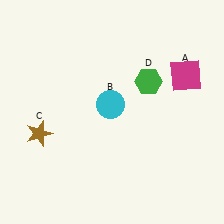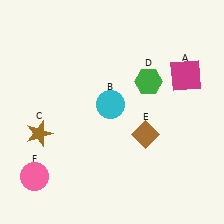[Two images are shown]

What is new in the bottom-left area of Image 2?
A pink circle (F) was added in the bottom-left area of Image 2.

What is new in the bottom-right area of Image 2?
A brown diamond (E) was added in the bottom-right area of Image 2.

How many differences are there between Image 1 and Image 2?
There are 2 differences between the two images.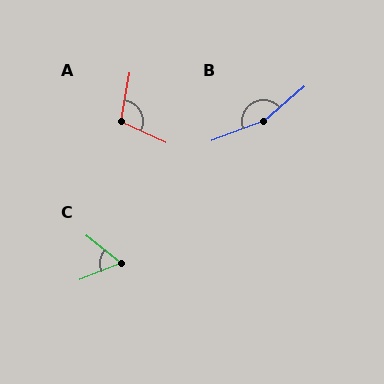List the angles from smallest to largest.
C (61°), A (105°), B (160°).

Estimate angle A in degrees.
Approximately 105 degrees.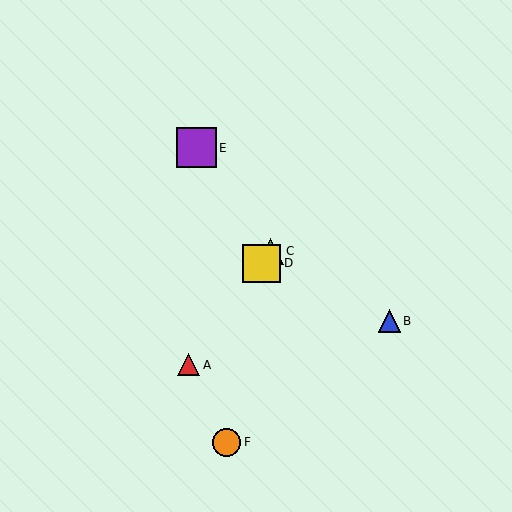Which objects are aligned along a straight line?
Objects A, C, D are aligned along a straight line.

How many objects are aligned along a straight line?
3 objects (A, C, D) are aligned along a straight line.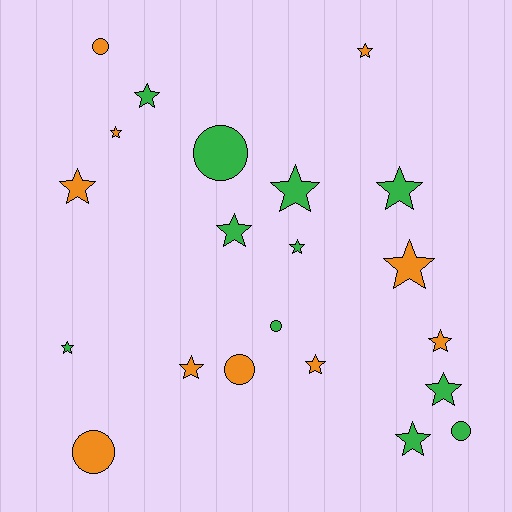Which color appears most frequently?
Green, with 11 objects.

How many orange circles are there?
There are 3 orange circles.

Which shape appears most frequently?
Star, with 15 objects.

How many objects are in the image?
There are 21 objects.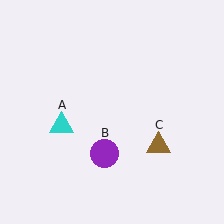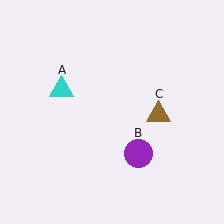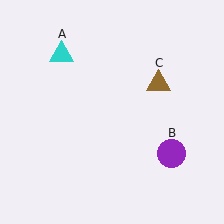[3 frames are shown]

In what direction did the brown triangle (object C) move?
The brown triangle (object C) moved up.